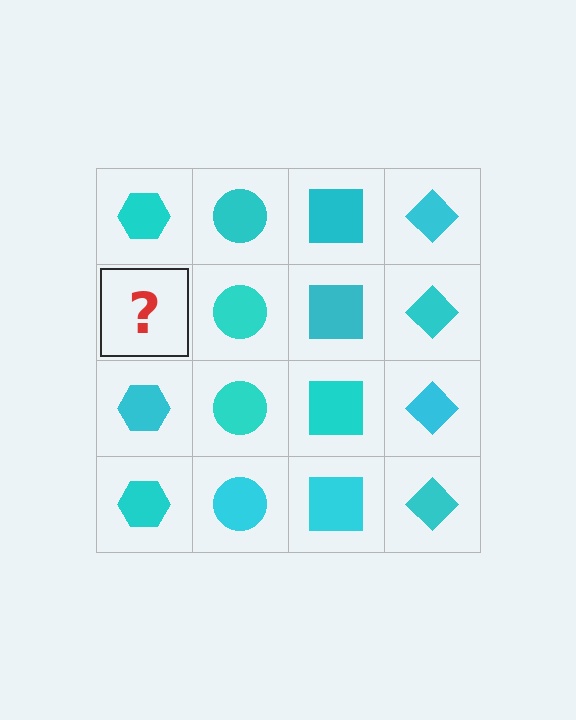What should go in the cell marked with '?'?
The missing cell should contain a cyan hexagon.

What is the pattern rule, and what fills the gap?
The rule is that each column has a consistent shape. The gap should be filled with a cyan hexagon.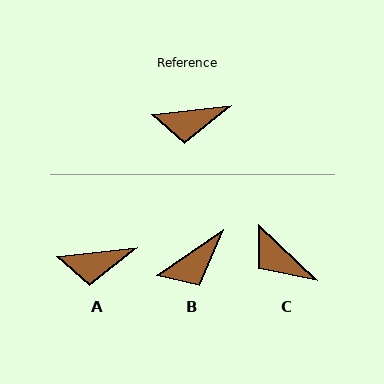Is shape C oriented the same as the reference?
No, it is off by about 50 degrees.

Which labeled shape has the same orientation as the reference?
A.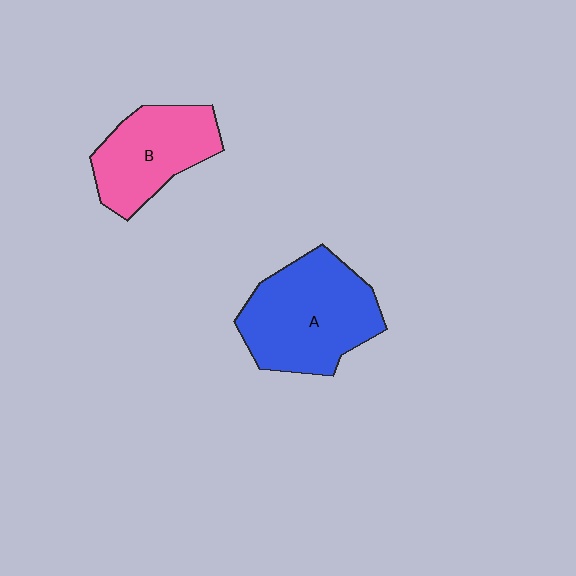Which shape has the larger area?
Shape A (blue).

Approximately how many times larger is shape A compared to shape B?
Approximately 1.4 times.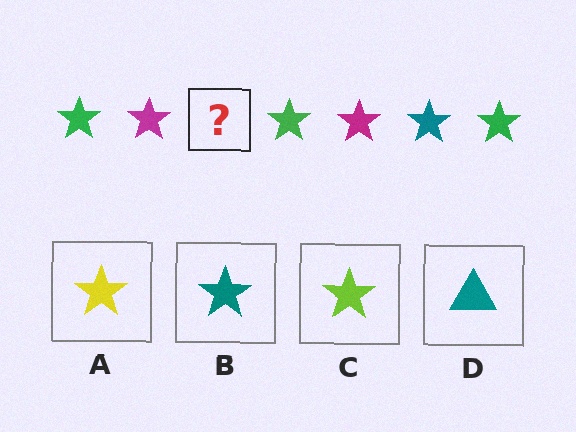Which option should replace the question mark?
Option B.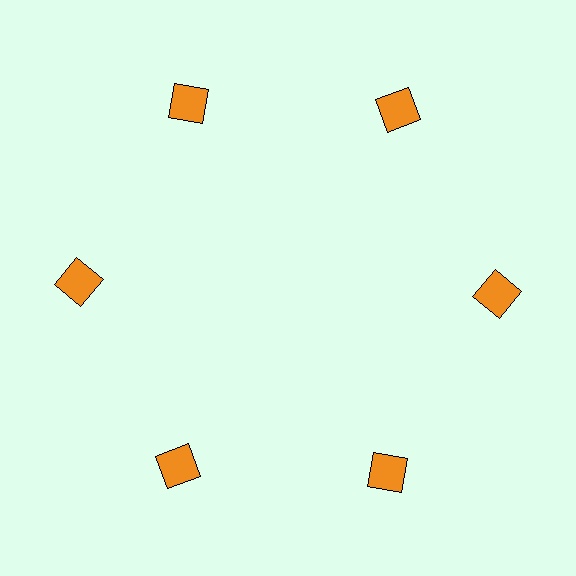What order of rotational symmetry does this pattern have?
This pattern has 6-fold rotational symmetry.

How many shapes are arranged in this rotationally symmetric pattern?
There are 6 shapes, arranged in 6 groups of 1.